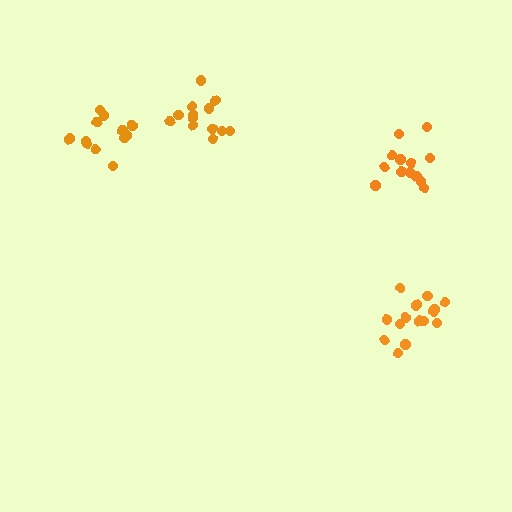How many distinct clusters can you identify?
There are 4 distinct clusters.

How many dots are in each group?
Group 1: 15 dots, Group 2: 14 dots, Group 3: 13 dots, Group 4: 12 dots (54 total).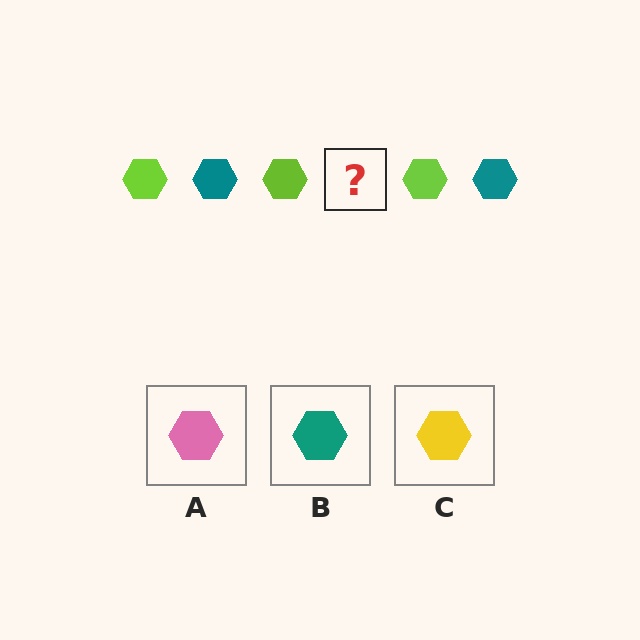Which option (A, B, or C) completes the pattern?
B.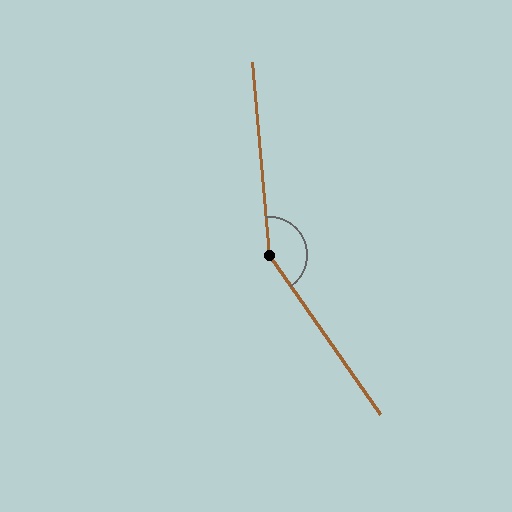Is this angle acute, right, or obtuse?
It is obtuse.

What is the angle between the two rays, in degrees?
Approximately 150 degrees.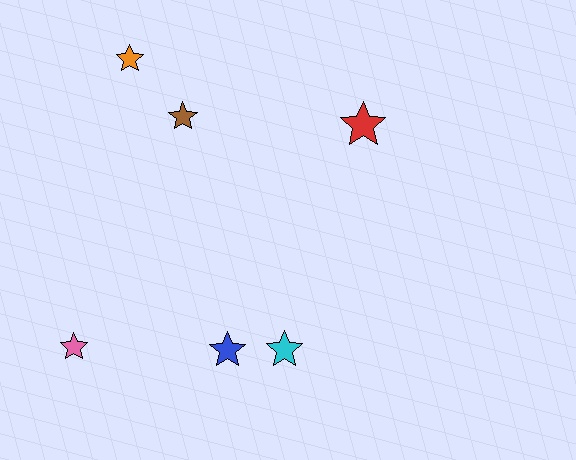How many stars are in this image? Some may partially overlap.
There are 6 stars.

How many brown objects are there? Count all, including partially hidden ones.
There is 1 brown object.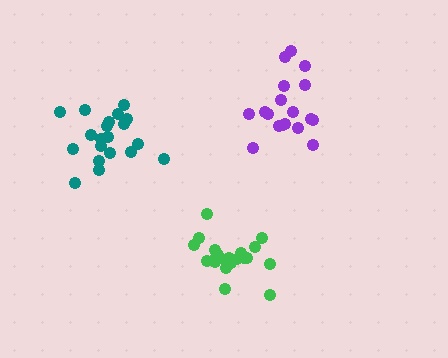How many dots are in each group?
Group 1: 21 dots, Group 2: 20 dots, Group 3: 18 dots (59 total).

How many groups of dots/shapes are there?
There are 3 groups.